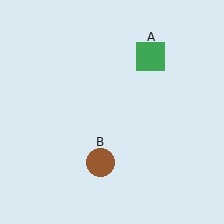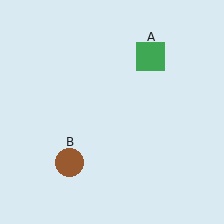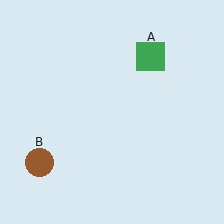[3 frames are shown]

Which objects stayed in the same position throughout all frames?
Green square (object A) remained stationary.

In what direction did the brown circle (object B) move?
The brown circle (object B) moved left.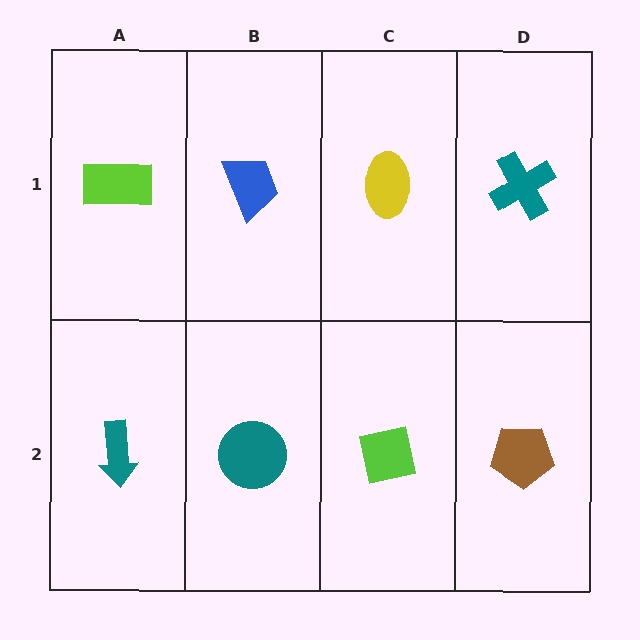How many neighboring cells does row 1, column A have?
2.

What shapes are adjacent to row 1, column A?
A teal arrow (row 2, column A), a blue trapezoid (row 1, column B).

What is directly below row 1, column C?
A lime square.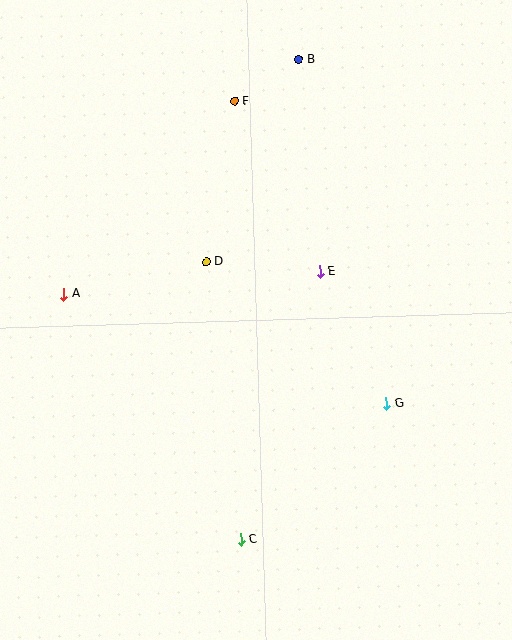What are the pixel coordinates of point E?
Point E is at (320, 271).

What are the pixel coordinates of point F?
Point F is at (235, 101).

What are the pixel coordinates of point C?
Point C is at (241, 539).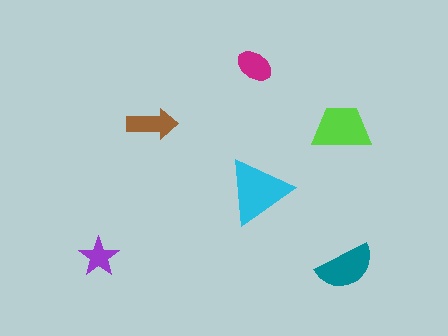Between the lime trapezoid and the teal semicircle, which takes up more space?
The lime trapezoid.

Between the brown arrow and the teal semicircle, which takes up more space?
The teal semicircle.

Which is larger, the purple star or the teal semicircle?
The teal semicircle.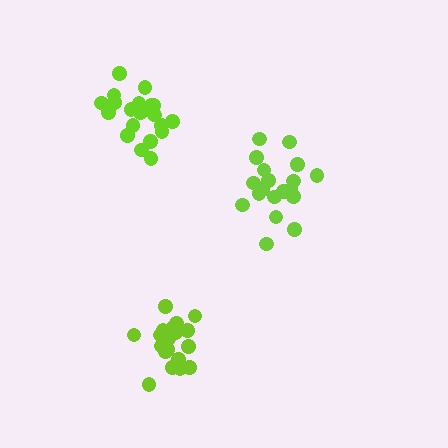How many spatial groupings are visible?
There are 3 spatial groupings.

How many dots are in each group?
Group 1: 19 dots, Group 2: 19 dots, Group 3: 20 dots (58 total).